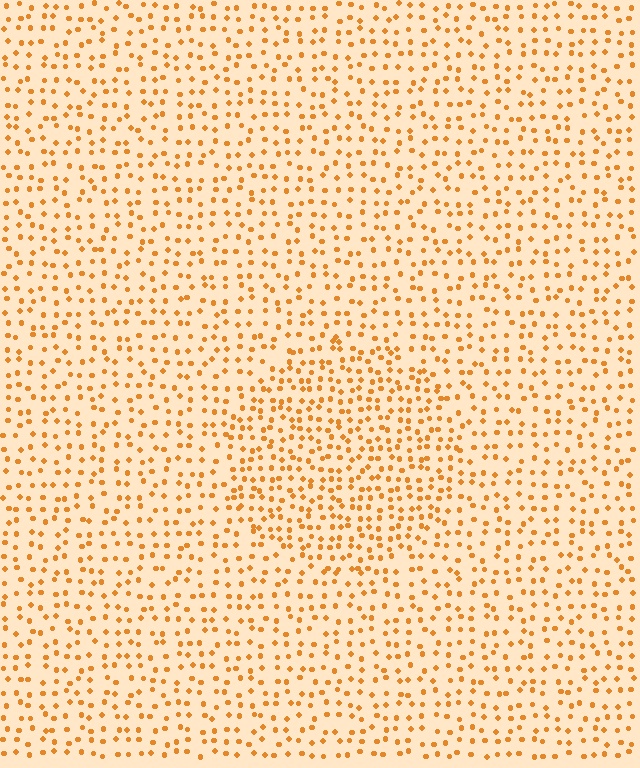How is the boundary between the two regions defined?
The boundary is defined by a change in element density (approximately 1.5x ratio). All elements are the same color, size, and shape.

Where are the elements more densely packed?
The elements are more densely packed inside the circle boundary.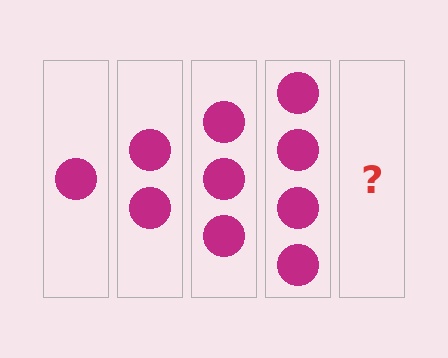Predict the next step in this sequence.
The next step is 5 circles.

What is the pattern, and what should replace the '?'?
The pattern is that each step adds one more circle. The '?' should be 5 circles.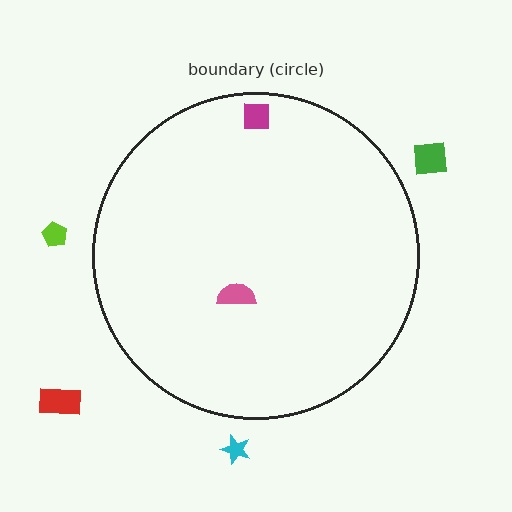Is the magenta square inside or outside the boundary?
Inside.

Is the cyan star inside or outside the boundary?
Outside.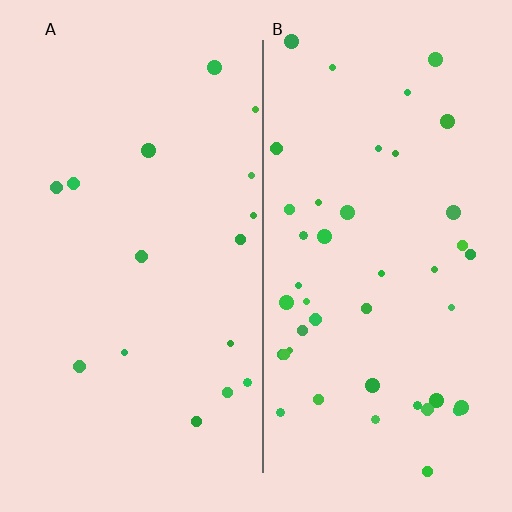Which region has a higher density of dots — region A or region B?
B (the right).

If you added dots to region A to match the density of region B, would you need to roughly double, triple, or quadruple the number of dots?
Approximately triple.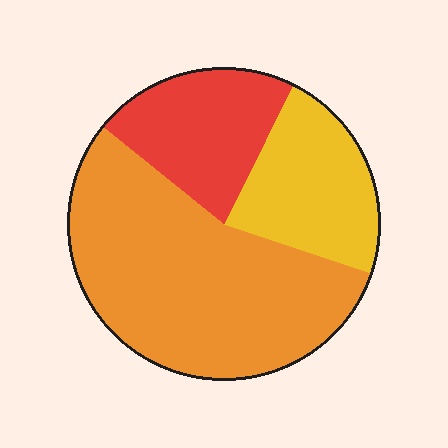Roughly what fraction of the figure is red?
Red covers about 20% of the figure.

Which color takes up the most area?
Orange, at roughly 55%.